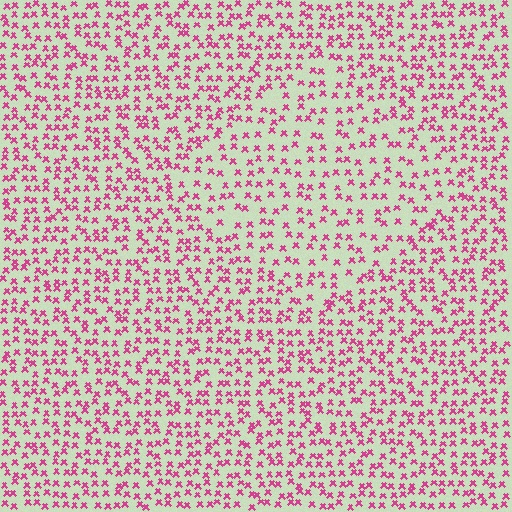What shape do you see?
I see a diamond.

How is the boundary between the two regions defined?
The boundary is defined by a change in element density (approximately 1.6x ratio). All elements are the same color, size, and shape.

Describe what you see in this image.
The image contains small magenta elements arranged at two different densities. A diamond-shaped region is visible where the elements are less densely packed than the surrounding area.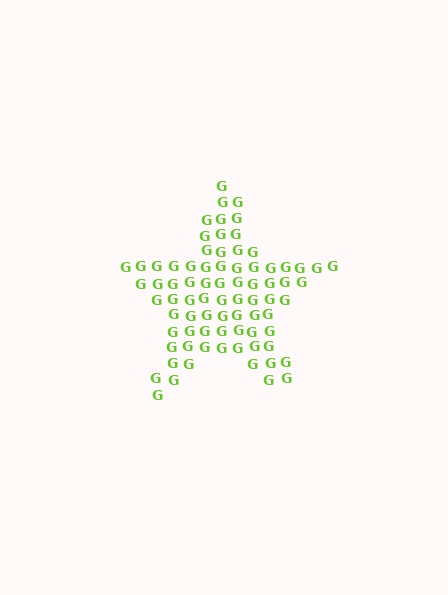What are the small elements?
The small elements are letter G's.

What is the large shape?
The large shape is a star.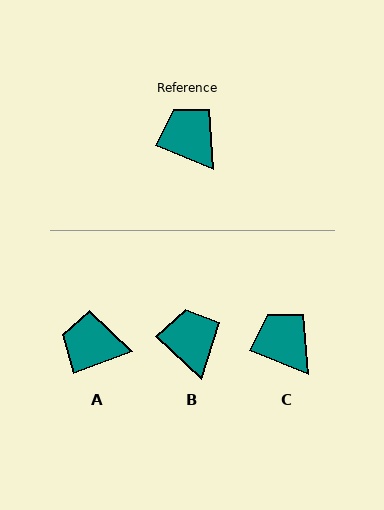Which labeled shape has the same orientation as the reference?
C.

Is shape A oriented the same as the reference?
No, it is off by about 42 degrees.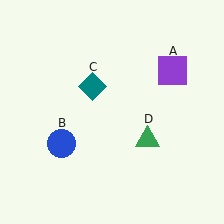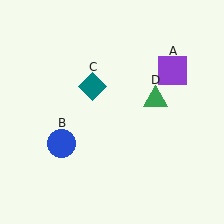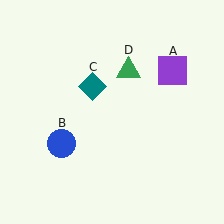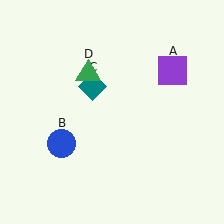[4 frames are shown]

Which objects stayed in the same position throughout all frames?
Purple square (object A) and blue circle (object B) and teal diamond (object C) remained stationary.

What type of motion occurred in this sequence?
The green triangle (object D) rotated counterclockwise around the center of the scene.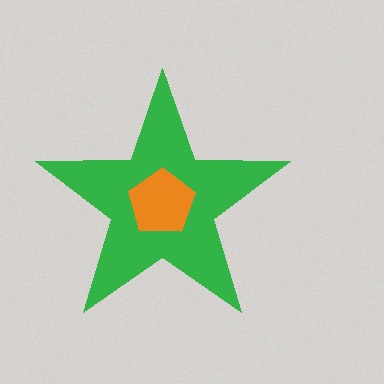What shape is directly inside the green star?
The orange pentagon.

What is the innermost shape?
The orange pentagon.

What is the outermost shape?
The green star.